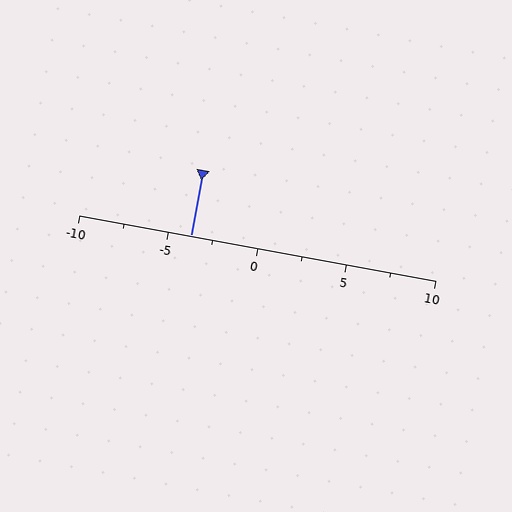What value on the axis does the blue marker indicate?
The marker indicates approximately -3.8.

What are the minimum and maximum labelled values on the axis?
The axis runs from -10 to 10.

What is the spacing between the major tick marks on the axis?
The major ticks are spaced 5 apart.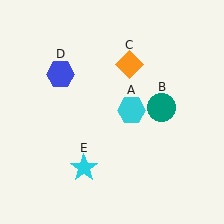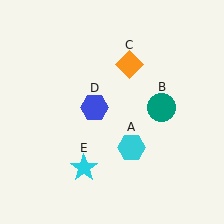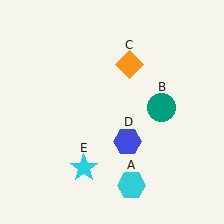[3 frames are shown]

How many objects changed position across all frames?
2 objects changed position: cyan hexagon (object A), blue hexagon (object D).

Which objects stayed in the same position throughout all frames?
Teal circle (object B) and orange diamond (object C) and cyan star (object E) remained stationary.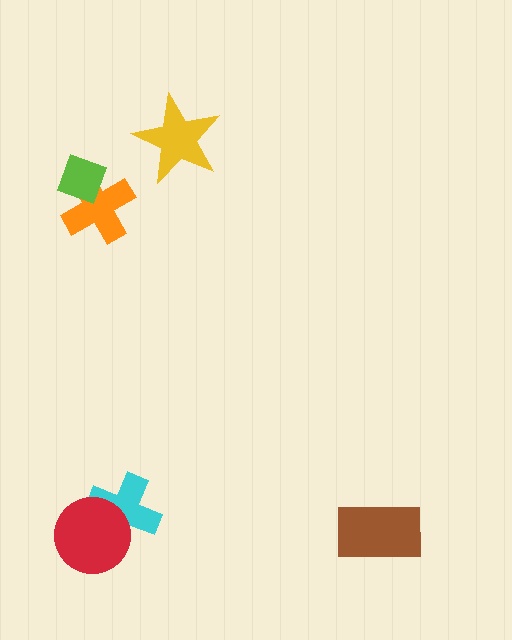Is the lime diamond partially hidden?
No, no other shape covers it.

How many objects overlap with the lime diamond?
1 object overlaps with the lime diamond.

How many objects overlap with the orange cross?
1 object overlaps with the orange cross.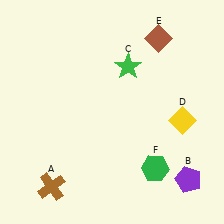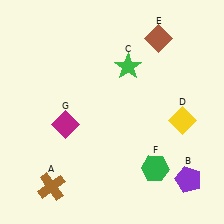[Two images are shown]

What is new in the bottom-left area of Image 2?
A magenta diamond (G) was added in the bottom-left area of Image 2.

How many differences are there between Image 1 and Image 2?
There is 1 difference between the two images.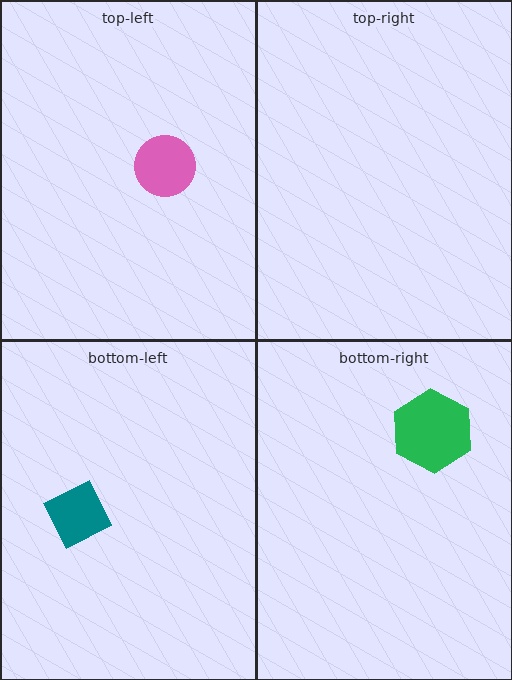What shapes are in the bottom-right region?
The green hexagon.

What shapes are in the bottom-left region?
The teal diamond.